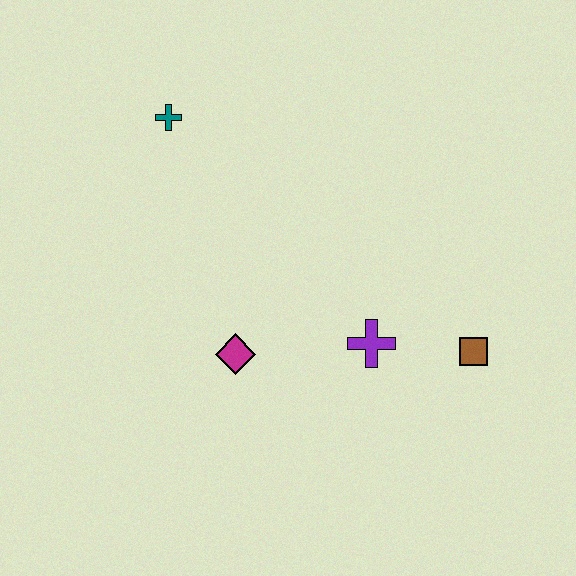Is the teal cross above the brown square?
Yes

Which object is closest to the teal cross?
The magenta diamond is closest to the teal cross.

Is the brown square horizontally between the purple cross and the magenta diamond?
No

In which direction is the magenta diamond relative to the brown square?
The magenta diamond is to the left of the brown square.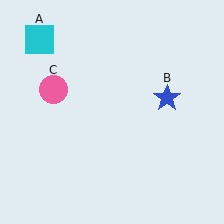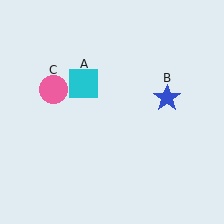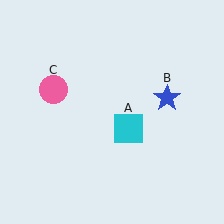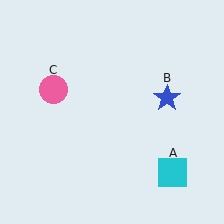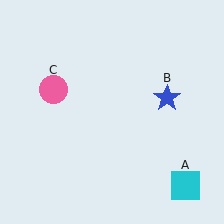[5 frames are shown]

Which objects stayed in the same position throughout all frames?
Blue star (object B) and pink circle (object C) remained stationary.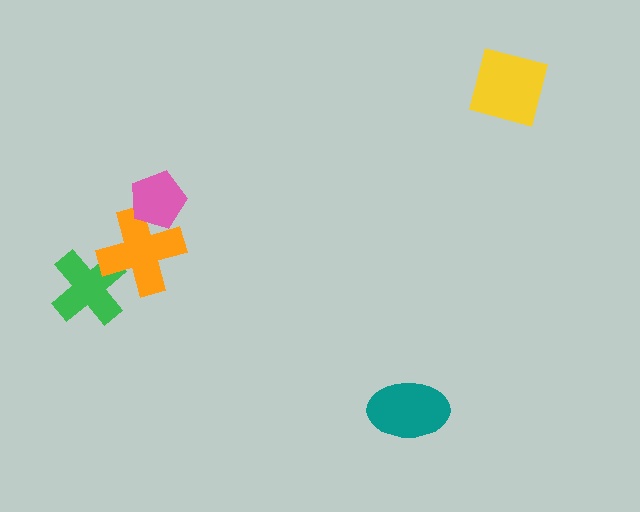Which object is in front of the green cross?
The orange cross is in front of the green cross.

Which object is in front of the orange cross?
The pink pentagon is in front of the orange cross.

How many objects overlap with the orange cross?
2 objects overlap with the orange cross.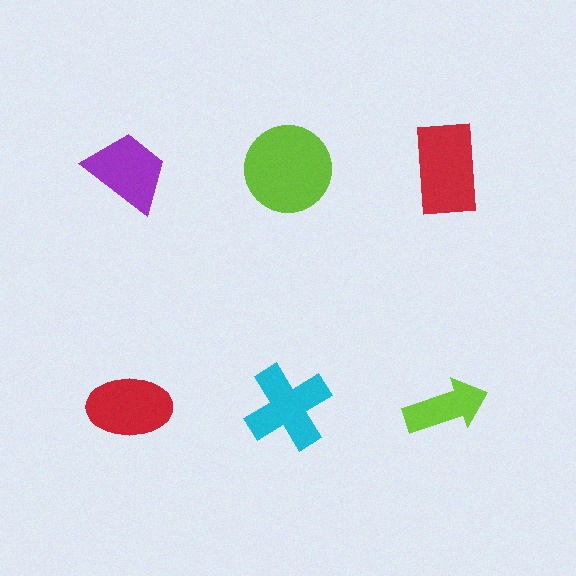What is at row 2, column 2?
A cyan cross.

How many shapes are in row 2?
3 shapes.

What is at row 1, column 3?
A red rectangle.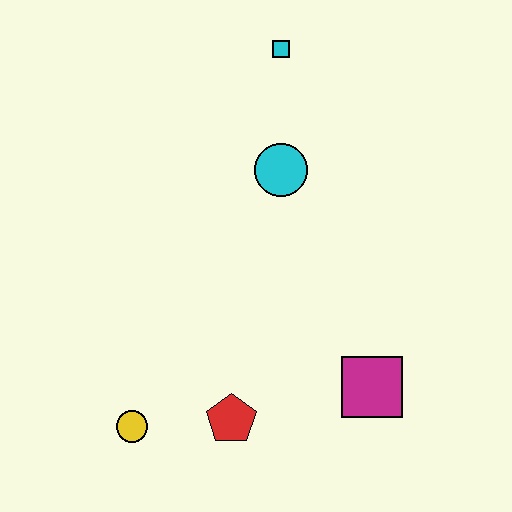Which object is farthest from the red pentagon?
The cyan square is farthest from the red pentagon.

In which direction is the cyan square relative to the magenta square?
The cyan square is above the magenta square.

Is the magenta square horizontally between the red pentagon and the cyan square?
No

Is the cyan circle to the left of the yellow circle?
No